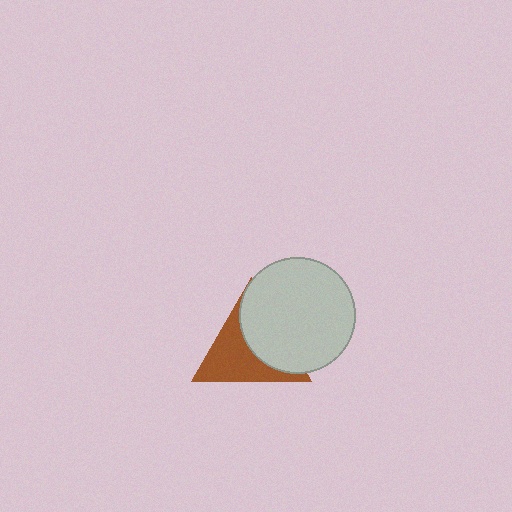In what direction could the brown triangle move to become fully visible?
The brown triangle could move left. That would shift it out from behind the light gray circle entirely.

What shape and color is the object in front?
The object in front is a light gray circle.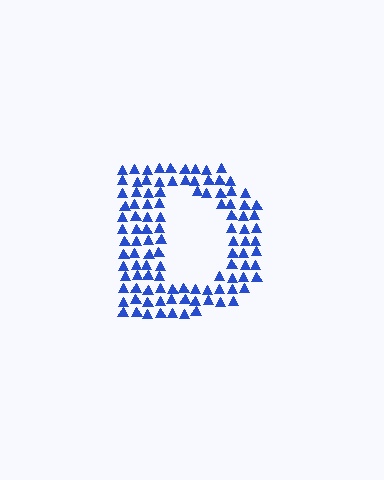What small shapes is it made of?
It is made of small triangles.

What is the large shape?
The large shape is the letter D.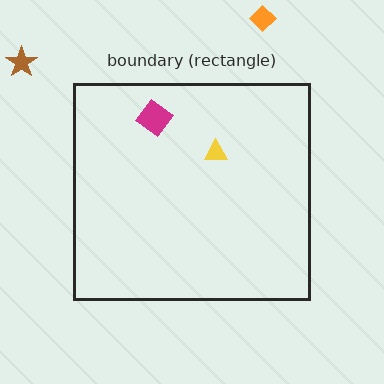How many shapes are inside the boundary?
2 inside, 2 outside.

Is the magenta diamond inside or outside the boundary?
Inside.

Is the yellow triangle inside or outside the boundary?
Inside.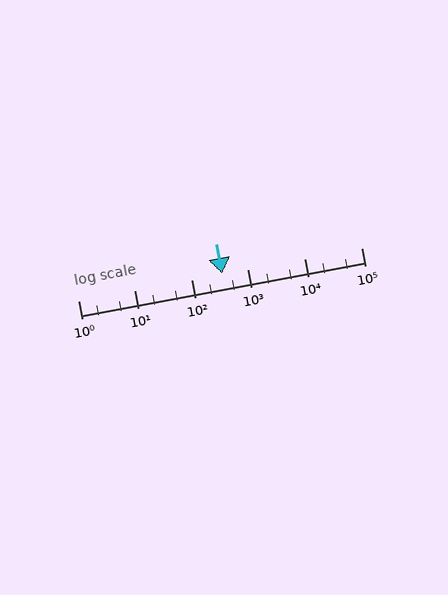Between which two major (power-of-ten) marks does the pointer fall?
The pointer is between 100 and 1000.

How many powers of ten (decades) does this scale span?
The scale spans 5 decades, from 1 to 100000.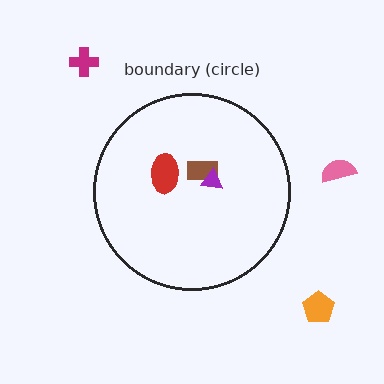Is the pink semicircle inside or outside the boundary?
Outside.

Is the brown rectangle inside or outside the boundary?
Inside.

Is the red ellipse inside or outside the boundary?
Inside.